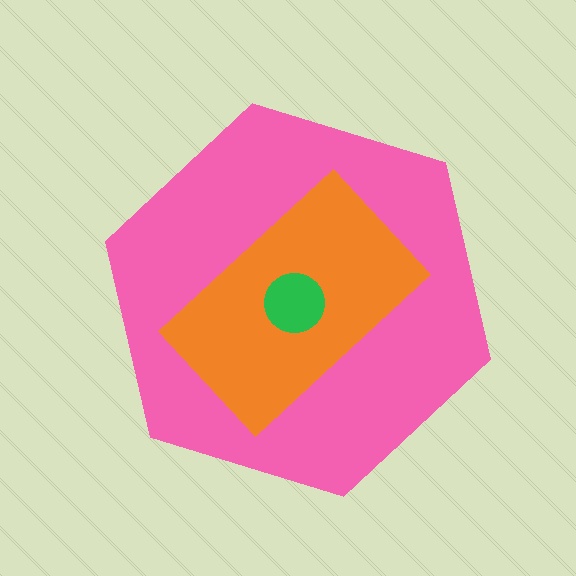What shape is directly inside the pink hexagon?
The orange rectangle.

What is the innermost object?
The green circle.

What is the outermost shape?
The pink hexagon.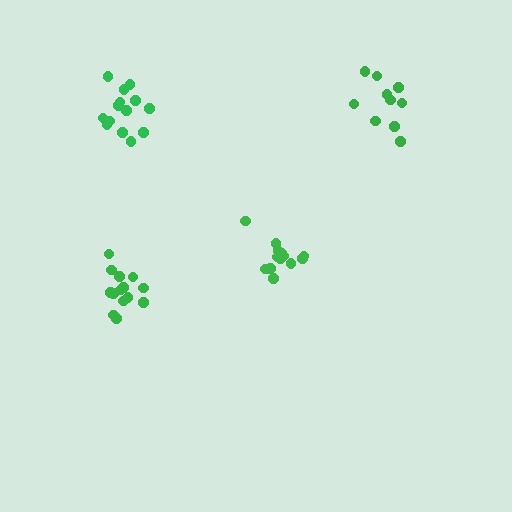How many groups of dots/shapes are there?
There are 4 groups.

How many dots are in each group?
Group 1: 14 dots, Group 2: 14 dots, Group 3: 14 dots, Group 4: 10 dots (52 total).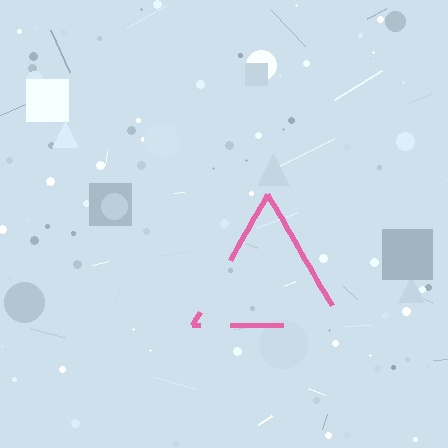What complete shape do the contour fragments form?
The contour fragments form a triangle.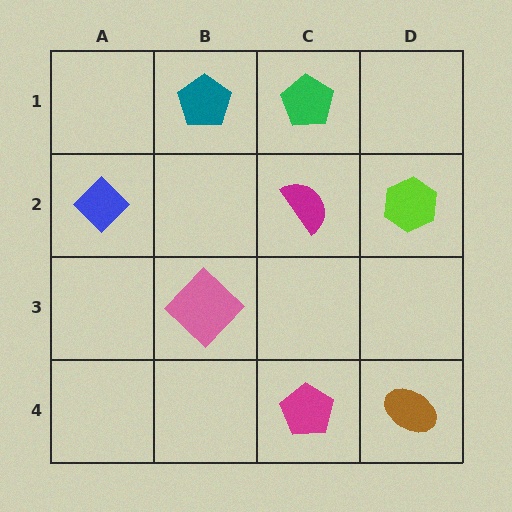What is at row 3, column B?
A pink diamond.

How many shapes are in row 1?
2 shapes.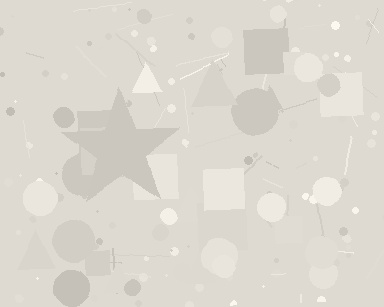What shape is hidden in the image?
A star is hidden in the image.